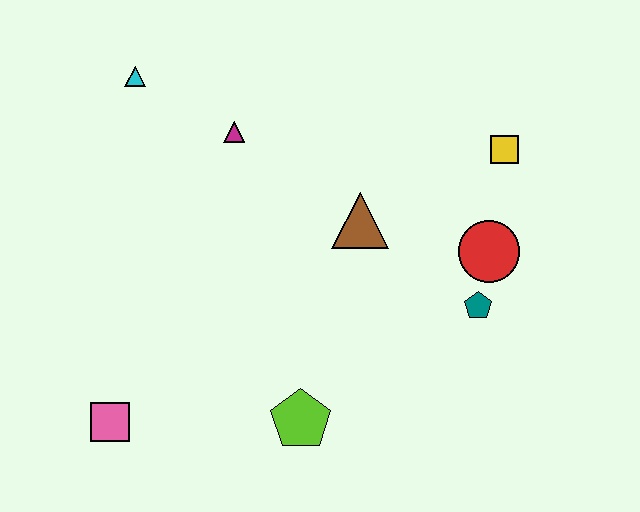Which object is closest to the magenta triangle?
The cyan triangle is closest to the magenta triangle.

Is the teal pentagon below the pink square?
No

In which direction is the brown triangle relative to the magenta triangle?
The brown triangle is to the right of the magenta triangle.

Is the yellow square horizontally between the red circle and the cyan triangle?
No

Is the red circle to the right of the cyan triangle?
Yes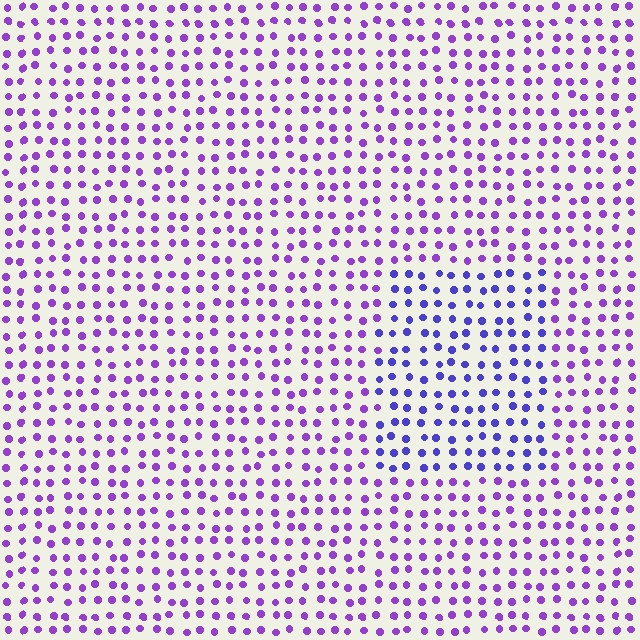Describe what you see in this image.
The image is filled with small purple elements in a uniform arrangement. A rectangle-shaped region is visible where the elements are tinted to a slightly different hue, forming a subtle color boundary.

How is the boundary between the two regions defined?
The boundary is defined purely by a slight shift in hue (about 32 degrees). Spacing, size, and orientation are identical on both sides.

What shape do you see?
I see a rectangle.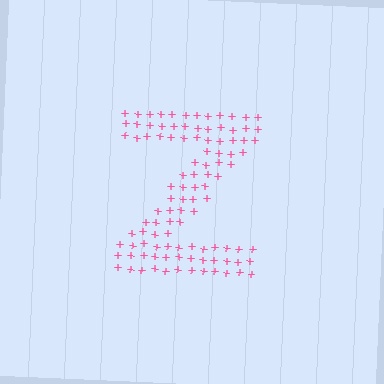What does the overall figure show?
The overall figure shows the letter Z.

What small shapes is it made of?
It is made of small plus signs.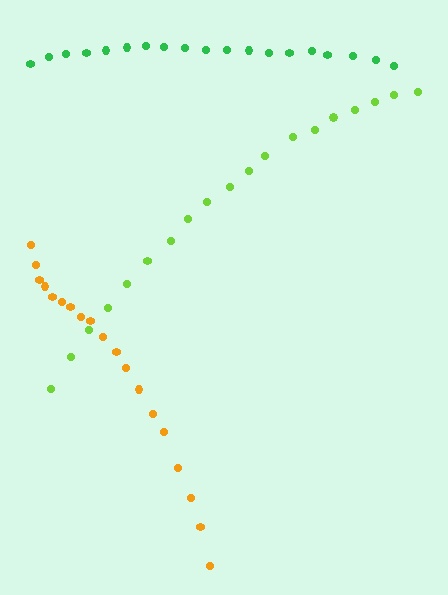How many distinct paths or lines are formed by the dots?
There are 3 distinct paths.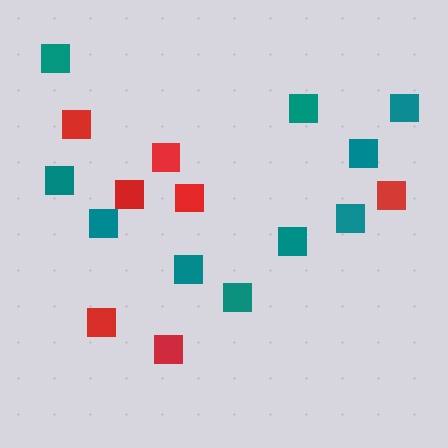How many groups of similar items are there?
There are 2 groups: one group of red squares (7) and one group of teal squares (10).